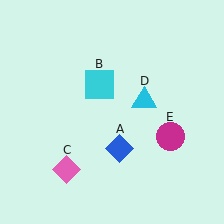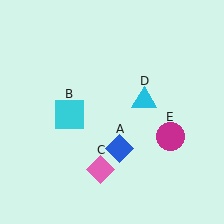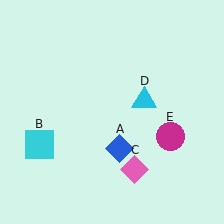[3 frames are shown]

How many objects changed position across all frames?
2 objects changed position: cyan square (object B), pink diamond (object C).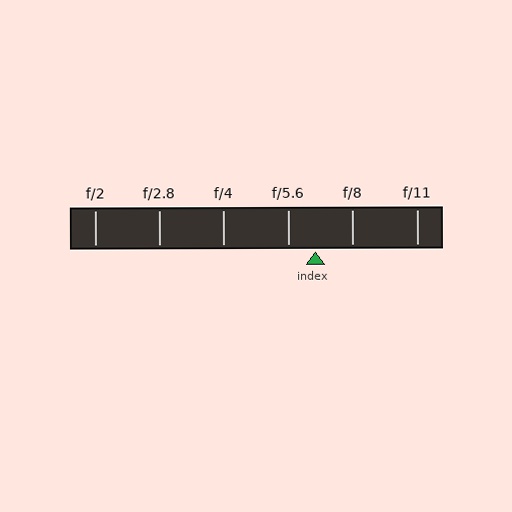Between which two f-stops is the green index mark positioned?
The index mark is between f/5.6 and f/8.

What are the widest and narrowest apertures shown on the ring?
The widest aperture shown is f/2 and the narrowest is f/11.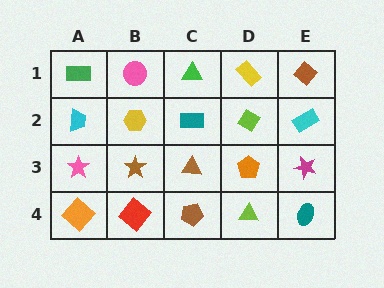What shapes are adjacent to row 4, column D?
An orange pentagon (row 3, column D), a brown pentagon (row 4, column C), a teal ellipse (row 4, column E).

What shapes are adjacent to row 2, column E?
A brown diamond (row 1, column E), a magenta star (row 3, column E), a lime diamond (row 2, column D).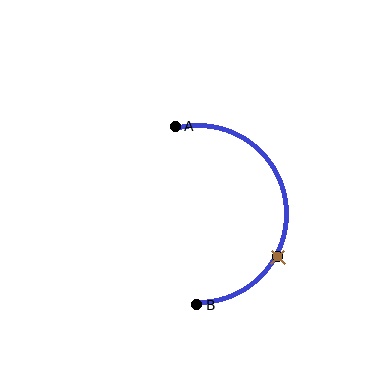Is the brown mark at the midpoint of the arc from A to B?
No. The brown mark lies on the arc but is closer to endpoint B. The arc midpoint would be at the point on the curve equidistant along the arc from both A and B.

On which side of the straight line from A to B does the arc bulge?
The arc bulges to the right of the straight line connecting A and B.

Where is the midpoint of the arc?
The arc midpoint is the point on the curve farthest from the straight line joining A and B. It sits to the right of that line.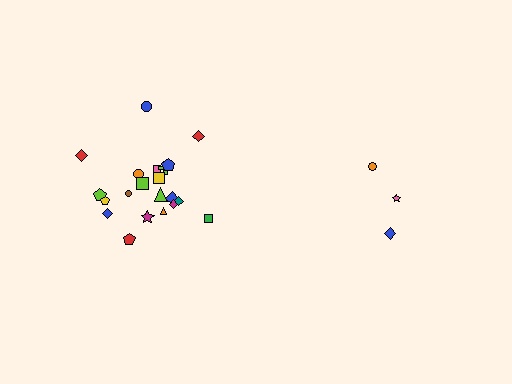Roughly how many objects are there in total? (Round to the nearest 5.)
Roughly 25 objects in total.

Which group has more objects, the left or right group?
The left group.